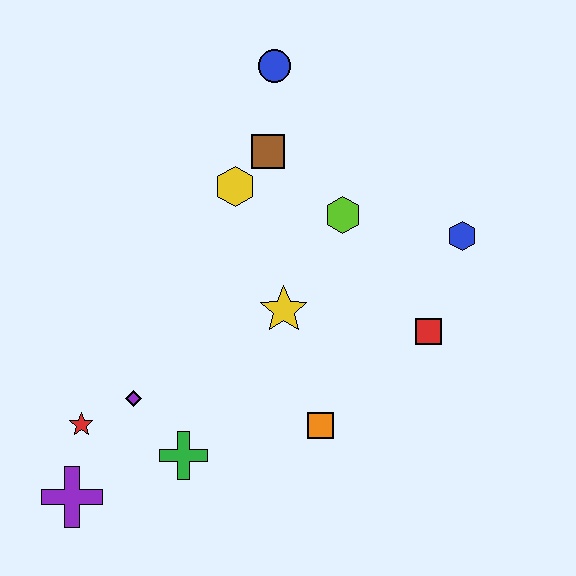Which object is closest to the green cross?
The purple diamond is closest to the green cross.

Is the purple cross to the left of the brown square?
Yes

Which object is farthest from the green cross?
The blue circle is farthest from the green cross.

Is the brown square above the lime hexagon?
Yes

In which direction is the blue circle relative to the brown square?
The blue circle is above the brown square.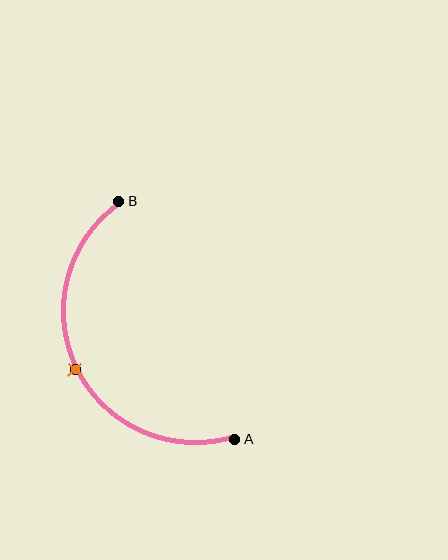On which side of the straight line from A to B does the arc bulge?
The arc bulges to the left of the straight line connecting A and B.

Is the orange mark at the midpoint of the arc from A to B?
Yes. The orange mark lies on the arc at equal arc-length from both A and B — it is the arc midpoint.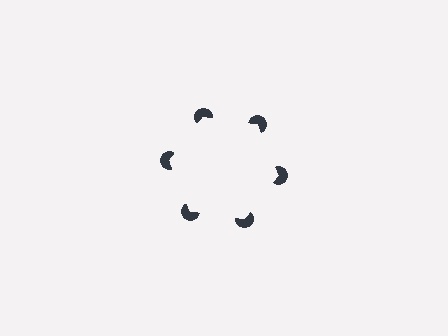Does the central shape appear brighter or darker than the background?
It typically appears slightly brighter than the background, even though no actual brightness change is drawn.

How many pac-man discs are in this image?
There are 6 — one at each vertex of the illusory hexagon.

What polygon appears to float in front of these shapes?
An illusory hexagon — its edges are inferred from the aligned wedge cuts in the pac-man discs, not physically drawn.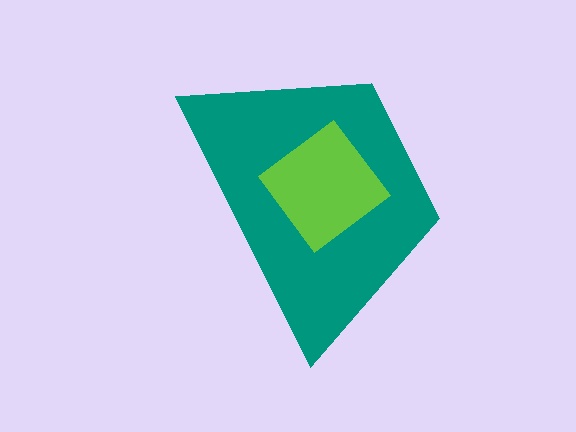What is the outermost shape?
The teal trapezoid.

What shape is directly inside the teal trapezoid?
The lime diamond.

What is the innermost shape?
The lime diamond.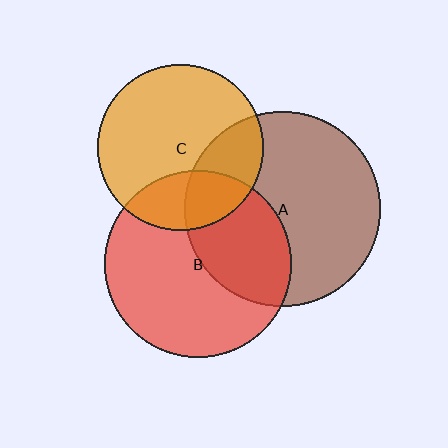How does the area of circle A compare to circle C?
Approximately 1.4 times.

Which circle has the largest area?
Circle A (brown).